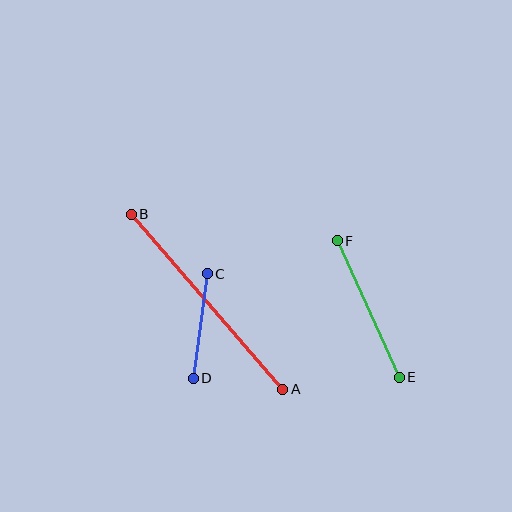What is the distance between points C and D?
The distance is approximately 106 pixels.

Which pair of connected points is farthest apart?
Points A and B are farthest apart.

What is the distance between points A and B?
The distance is approximately 232 pixels.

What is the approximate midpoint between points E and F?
The midpoint is at approximately (368, 309) pixels.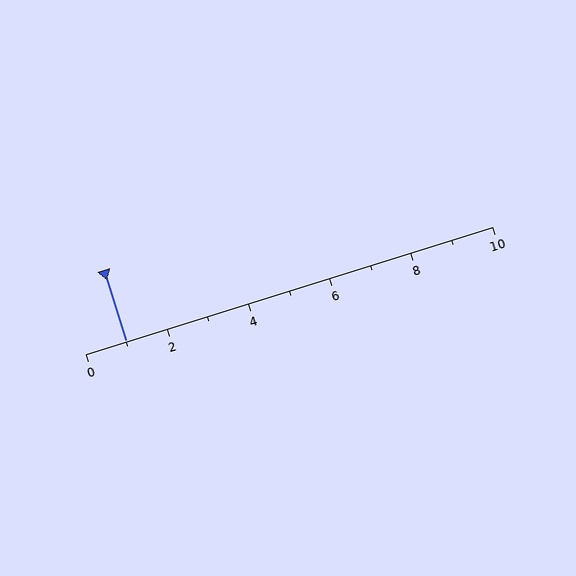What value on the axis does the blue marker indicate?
The marker indicates approximately 1.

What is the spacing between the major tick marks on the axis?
The major ticks are spaced 2 apart.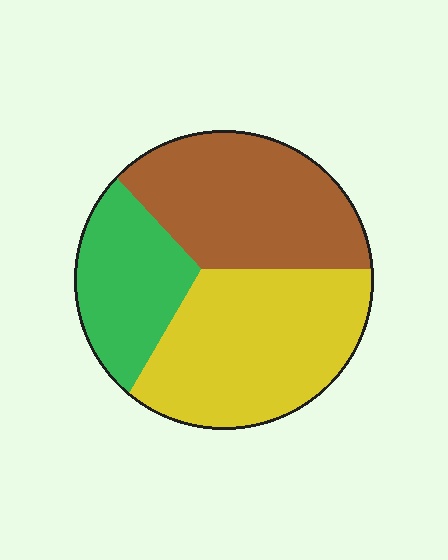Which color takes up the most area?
Yellow, at roughly 40%.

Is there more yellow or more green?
Yellow.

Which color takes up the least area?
Green, at roughly 25%.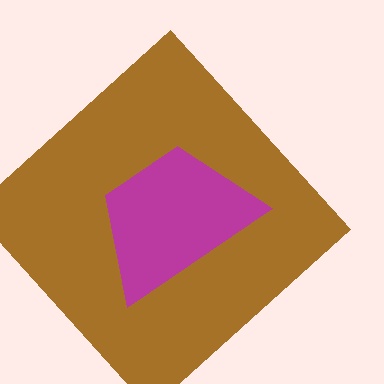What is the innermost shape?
The magenta trapezoid.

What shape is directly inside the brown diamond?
The magenta trapezoid.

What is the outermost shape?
The brown diamond.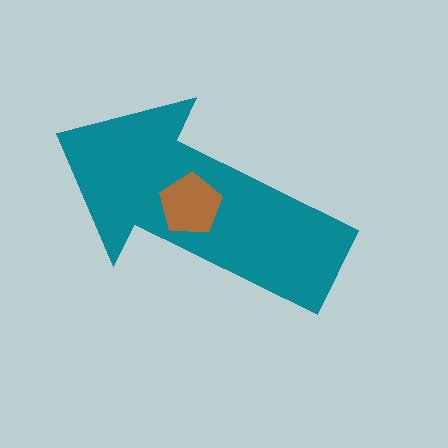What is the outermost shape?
The teal arrow.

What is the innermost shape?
The brown pentagon.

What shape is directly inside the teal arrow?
The brown pentagon.